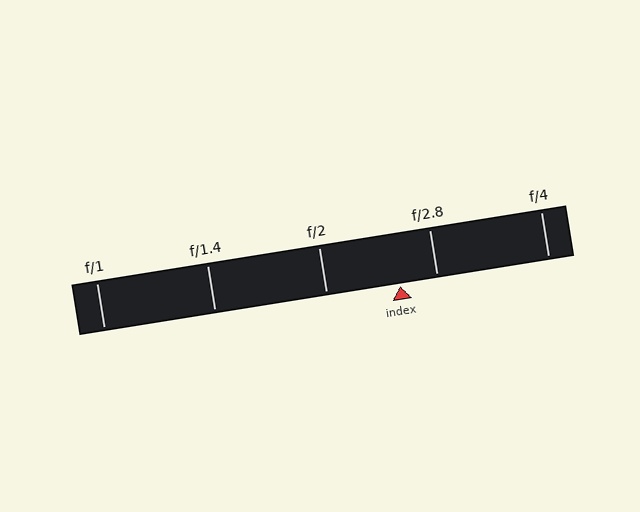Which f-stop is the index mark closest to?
The index mark is closest to f/2.8.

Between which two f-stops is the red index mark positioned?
The index mark is between f/2 and f/2.8.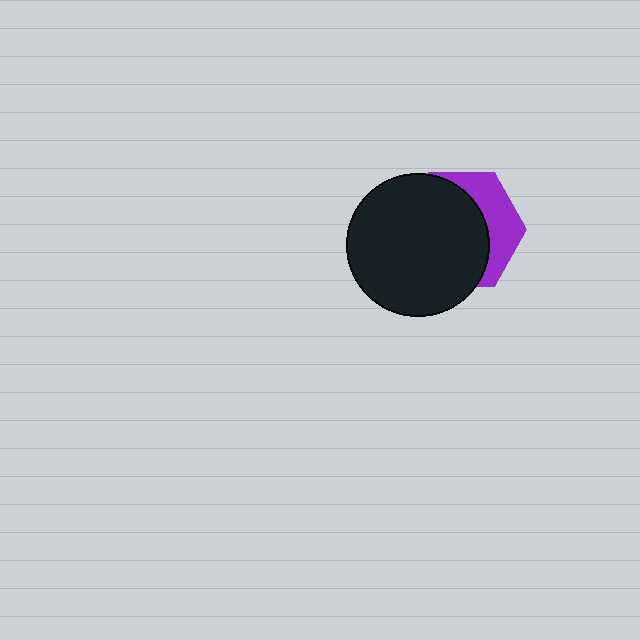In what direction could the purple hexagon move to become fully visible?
The purple hexagon could move right. That would shift it out from behind the black circle entirely.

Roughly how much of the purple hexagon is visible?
A small part of it is visible (roughly 33%).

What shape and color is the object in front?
The object in front is a black circle.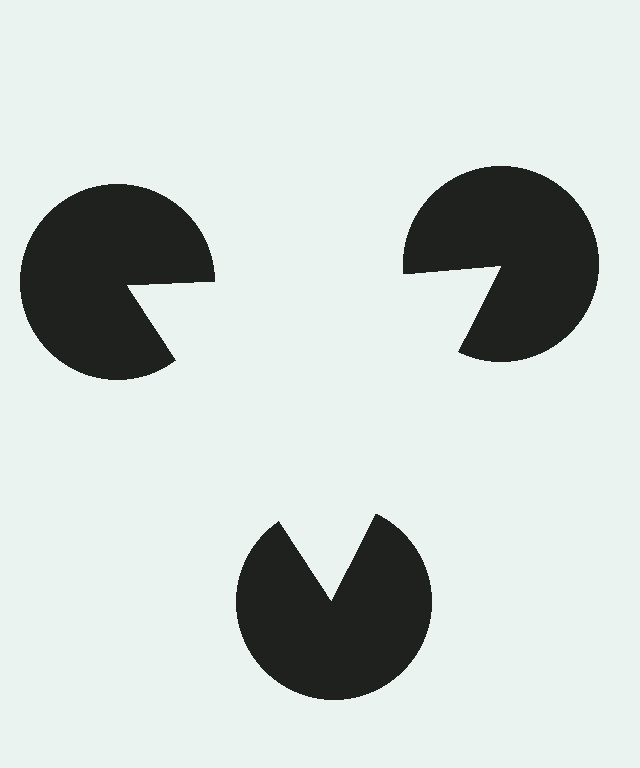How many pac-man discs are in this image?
There are 3 — one at each vertex of the illusory triangle.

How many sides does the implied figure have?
3 sides.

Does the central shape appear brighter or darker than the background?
It typically appears slightly brighter than the background, even though no actual brightness change is drawn.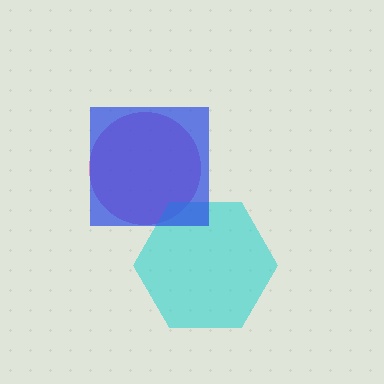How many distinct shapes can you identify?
There are 3 distinct shapes: a magenta circle, a cyan hexagon, a blue square.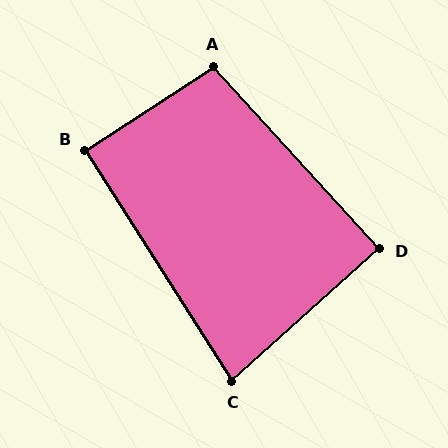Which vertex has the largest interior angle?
A, at approximately 99 degrees.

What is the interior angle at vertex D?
Approximately 89 degrees (approximately right).